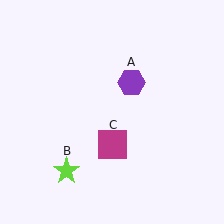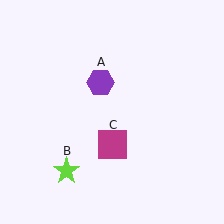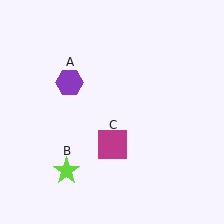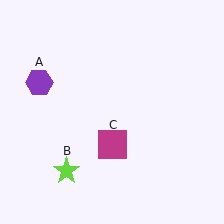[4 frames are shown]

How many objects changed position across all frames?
1 object changed position: purple hexagon (object A).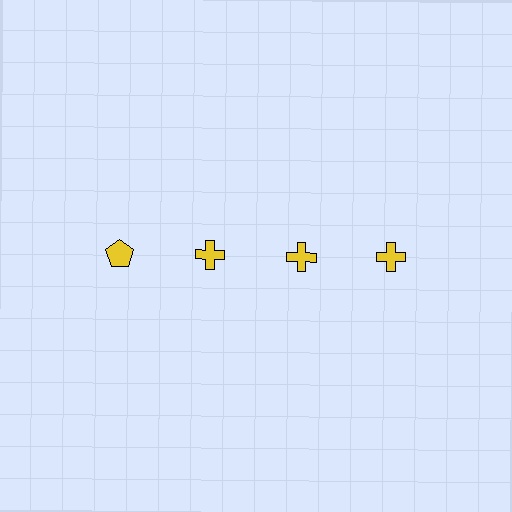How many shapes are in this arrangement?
There are 4 shapes arranged in a grid pattern.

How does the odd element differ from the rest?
It has a different shape: pentagon instead of cross.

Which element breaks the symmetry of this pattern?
The yellow pentagon in the top row, leftmost column breaks the symmetry. All other shapes are yellow crosses.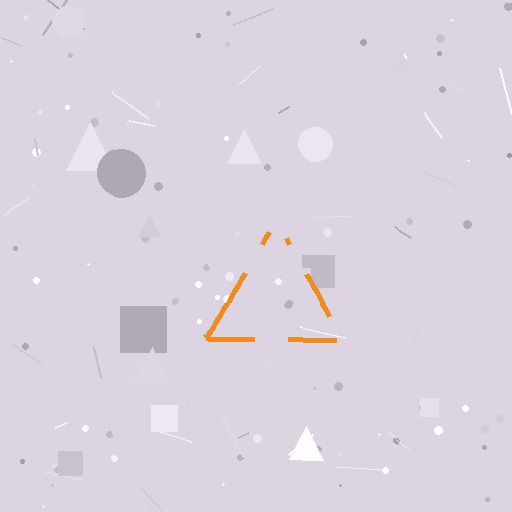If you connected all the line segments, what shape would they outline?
They would outline a triangle.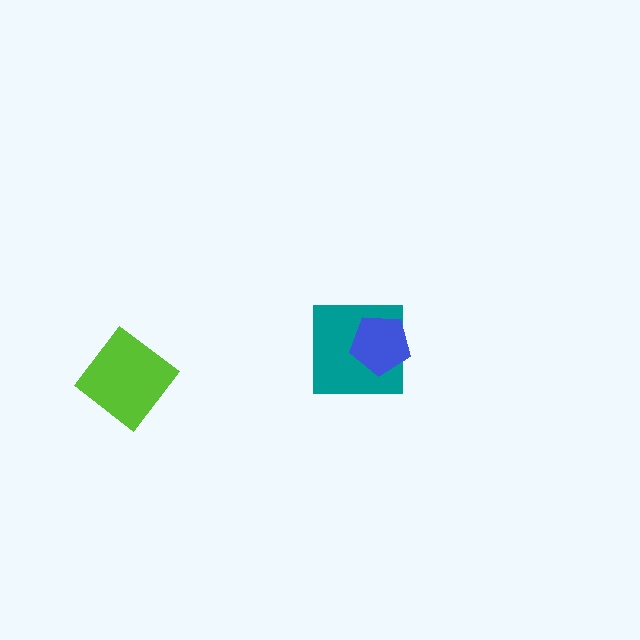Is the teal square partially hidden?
Yes, it is partially covered by another shape.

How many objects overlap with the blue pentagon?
1 object overlaps with the blue pentagon.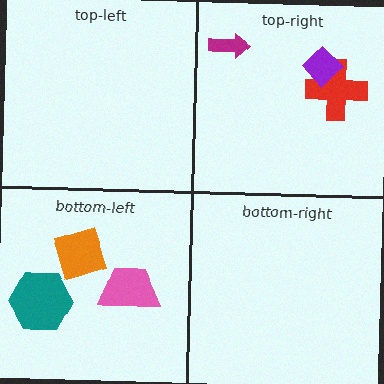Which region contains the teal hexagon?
The bottom-left region.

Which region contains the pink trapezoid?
The bottom-left region.